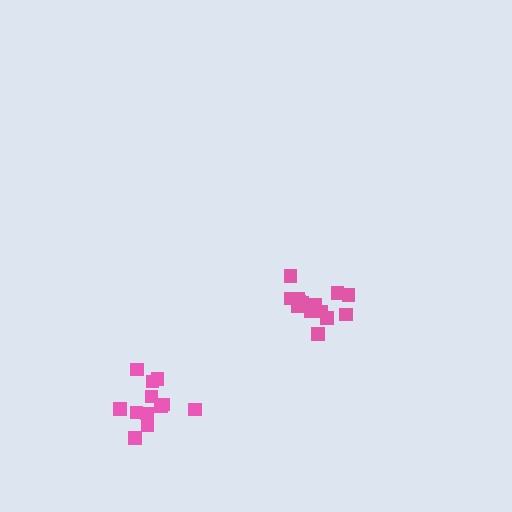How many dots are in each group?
Group 1: 15 dots, Group 2: 12 dots (27 total).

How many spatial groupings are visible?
There are 2 spatial groupings.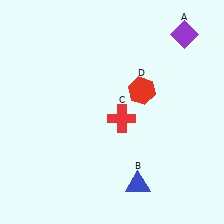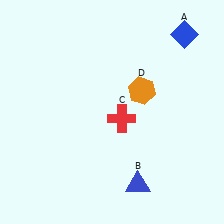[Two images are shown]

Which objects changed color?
A changed from purple to blue. D changed from red to orange.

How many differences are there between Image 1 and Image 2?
There are 2 differences between the two images.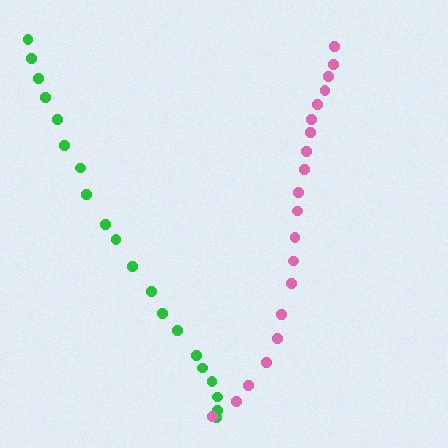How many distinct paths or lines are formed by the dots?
There are 2 distinct paths.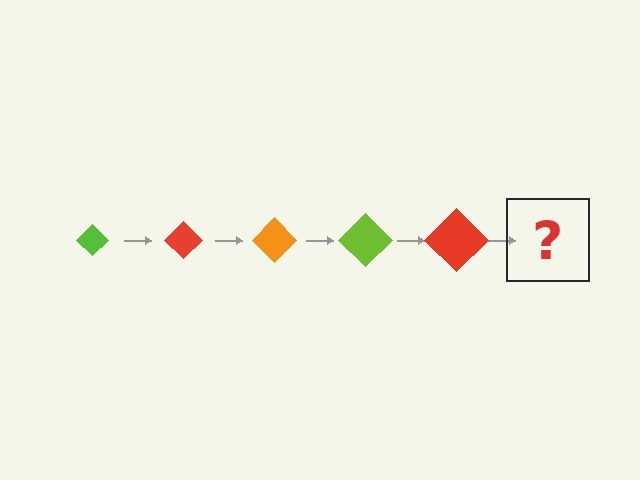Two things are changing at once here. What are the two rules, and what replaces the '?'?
The two rules are that the diamond grows larger each step and the color cycles through lime, red, and orange. The '?' should be an orange diamond, larger than the previous one.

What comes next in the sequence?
The next element should be an orange diamond, larger than the previous one.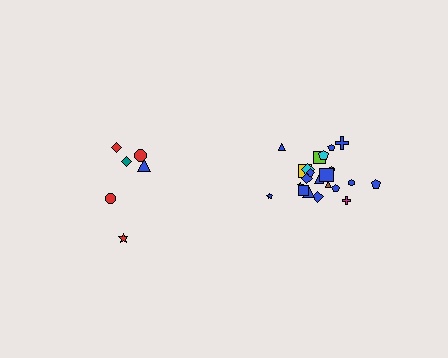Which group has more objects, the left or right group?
The right group.